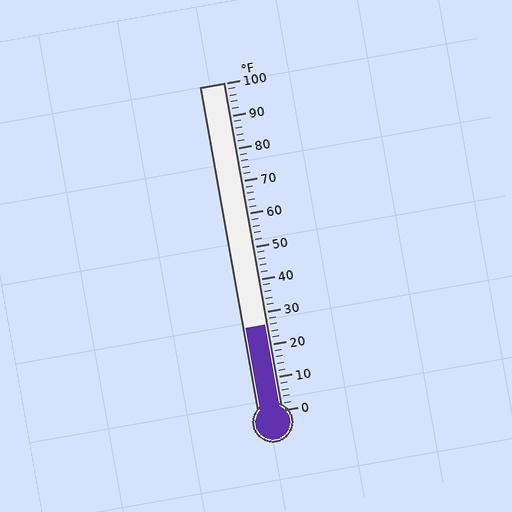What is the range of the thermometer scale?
The thermometer scale ranges from 0°F to 100°F.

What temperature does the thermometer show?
The thermometer shows approximately 26°F.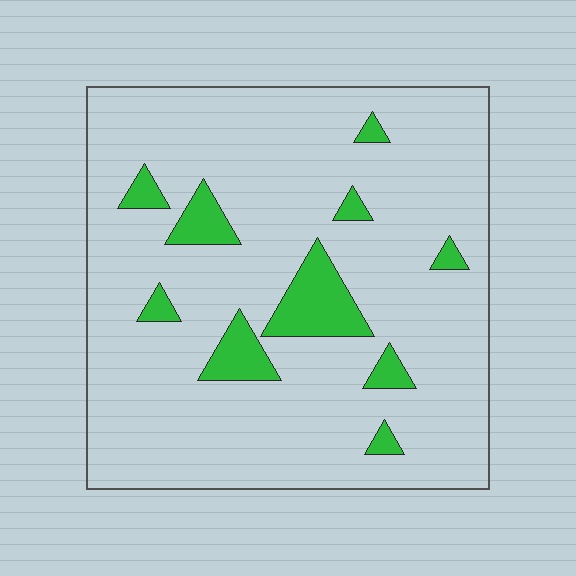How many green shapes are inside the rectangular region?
10.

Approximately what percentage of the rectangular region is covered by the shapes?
Approximately 10%.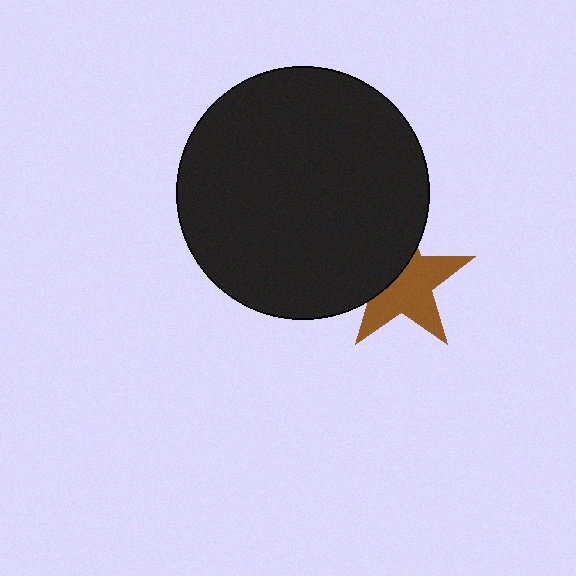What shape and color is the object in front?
The object in front is a black circle.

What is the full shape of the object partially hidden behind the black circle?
The partially hidden object is a brown star.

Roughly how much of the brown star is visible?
About half of it is visible (roughly 61%).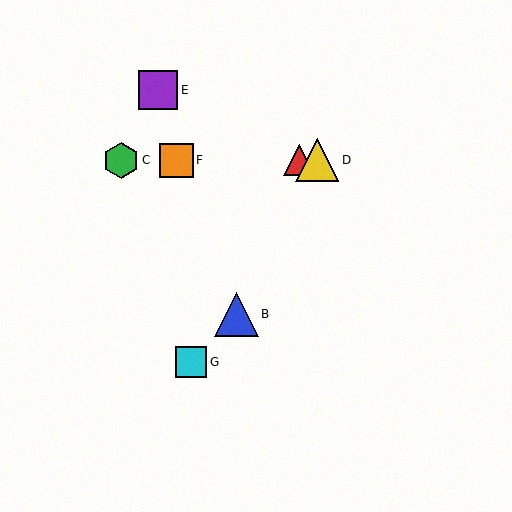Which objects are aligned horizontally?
Objects A, C, D, F are aligned horizontally.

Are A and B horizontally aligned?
No, A is at y≈160 and B is at y≈314.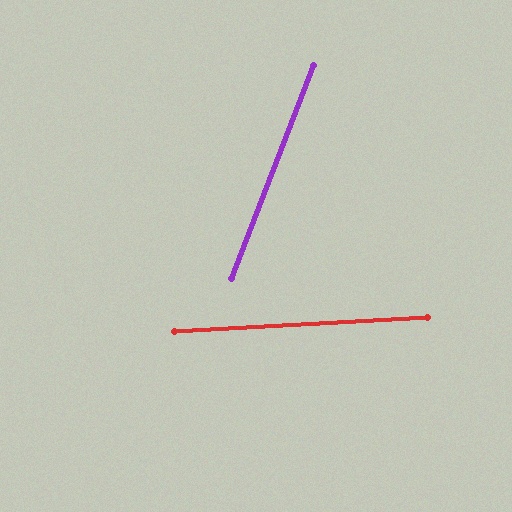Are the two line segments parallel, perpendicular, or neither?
Neither parallel nor perpendicular — they differ by about 66°.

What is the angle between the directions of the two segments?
Approximately 66 degrees.